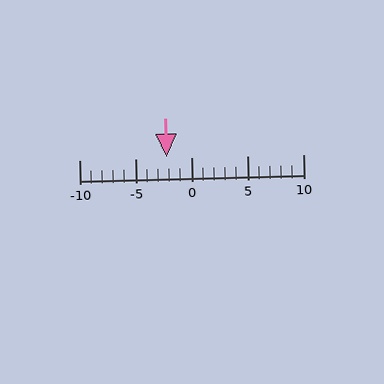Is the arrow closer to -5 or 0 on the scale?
The arrow is closer to 0.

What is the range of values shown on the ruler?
The ruler shows values from -10 to 10.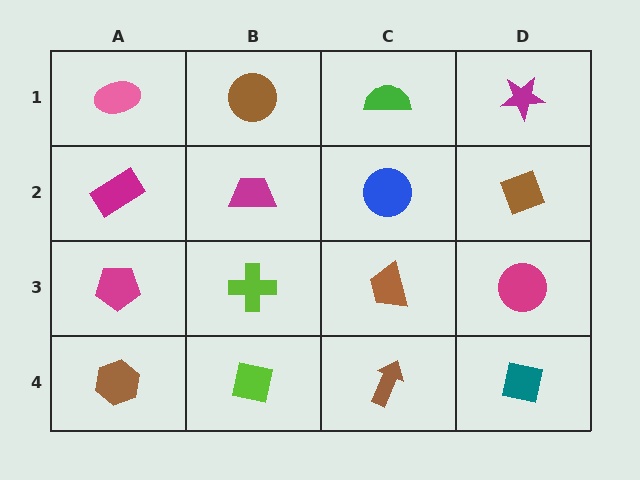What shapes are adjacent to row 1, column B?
A magenta trapezoid (row 2, column B), a pink ellipse (row 1, column A), a green semicircle (row 1, column C).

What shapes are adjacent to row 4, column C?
A brown trapezoid (row 3, column C), a lime square (row 4, column B), a teal square (row 4, column D).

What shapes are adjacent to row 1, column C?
A blue circle (row 2, column C), a brown circle (row 1, column B), a magenta star (row 1, column D).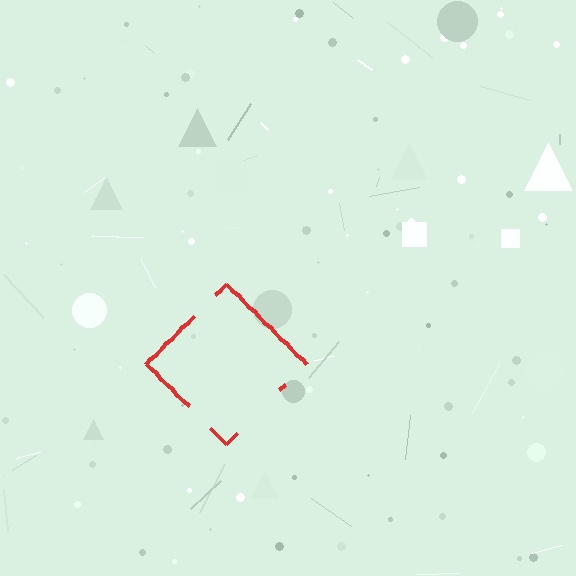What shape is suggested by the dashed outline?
The dashed outline suggests a diamond.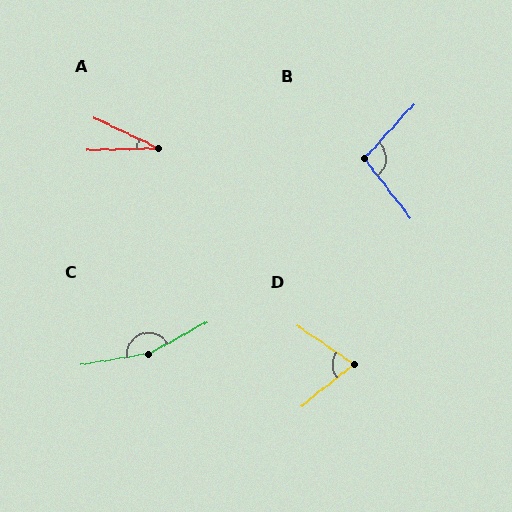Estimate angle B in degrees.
Approximately 100 degrees.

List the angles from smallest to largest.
A (27°), D (73°), B (100°), C (160°).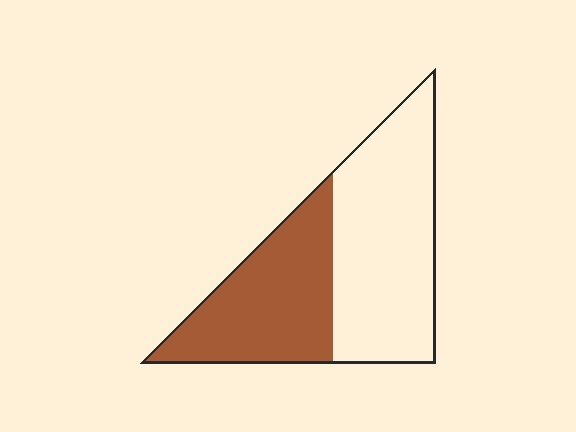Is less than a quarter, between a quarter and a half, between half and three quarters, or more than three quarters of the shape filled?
Between a quarter and a half.